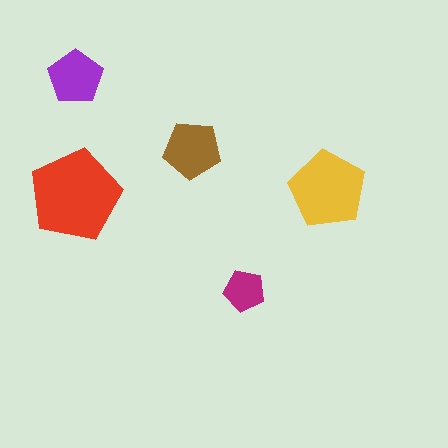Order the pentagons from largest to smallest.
the red one, the yellow one, the brown one, the purple one, the magenta one.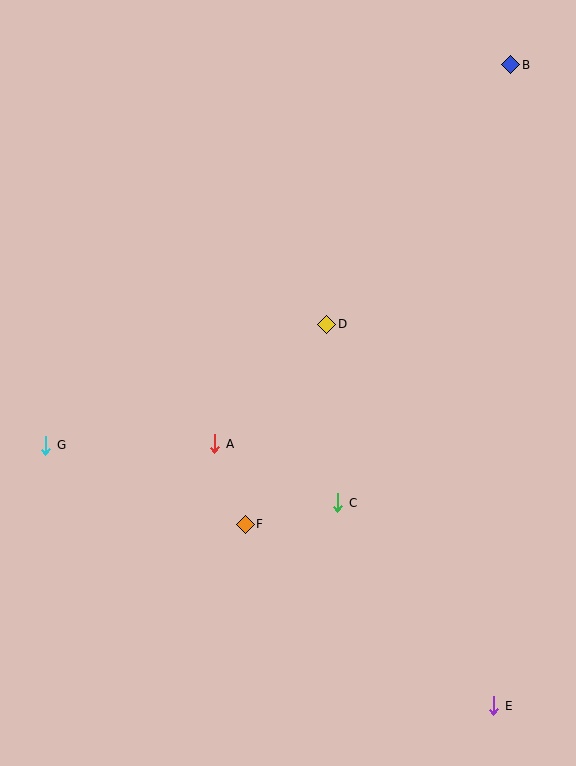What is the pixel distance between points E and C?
The distance between E and C is 256 pixels.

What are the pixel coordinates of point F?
Point F is at (245, 524).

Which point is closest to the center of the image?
Point D at (327, 324) is closest to the center.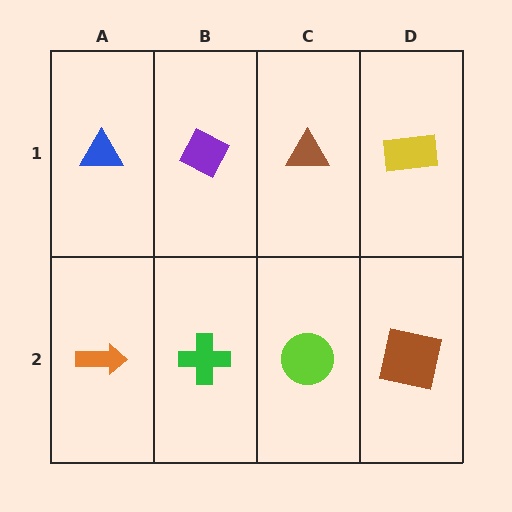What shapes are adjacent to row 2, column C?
A brown triangle (row 1, column C), a green cross (row 2, column B), a brown square (row 2, column D).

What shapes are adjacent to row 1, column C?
A lime circle (row 2, column C), a purple diamond (row 1, column B), a yellow rectangle (row 1, column D).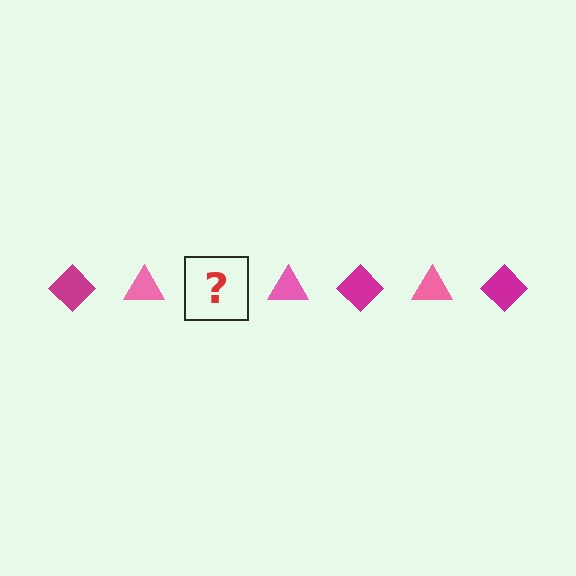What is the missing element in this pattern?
The missing element is a magenta diamond.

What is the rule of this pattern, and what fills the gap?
The rule is that the pattern alternates between magenta diamond and pink triangle. The gap should be filled with a magenta diamond.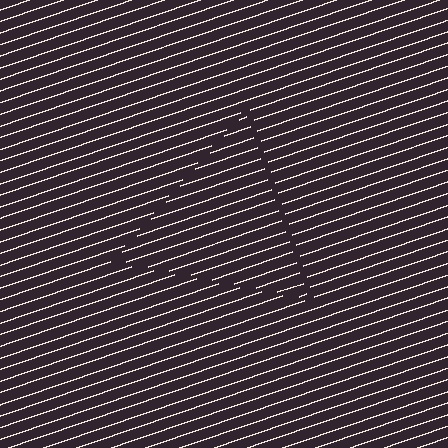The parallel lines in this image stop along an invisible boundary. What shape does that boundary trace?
An illusory triangle. The interior of the shape contains the same grating, shifted by half a period — the contour is defined by the phase discontinuity where line-ends from the inner and outer gratings abut.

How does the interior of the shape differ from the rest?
The interior of the shape contains the same grating, shifted by half a period — the contour is defined by the phase discontinuity where line-ends from the inner and outer gratings abut.